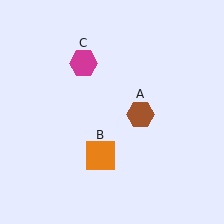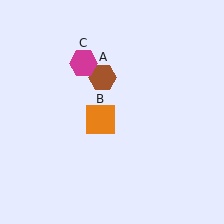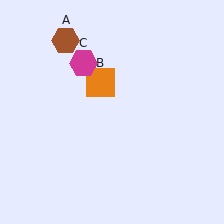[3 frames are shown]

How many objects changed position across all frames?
2 objects changed position: brown hexagon (object A), orange square (object B).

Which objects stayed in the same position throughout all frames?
Magenta hexagon (object C) remained stationary.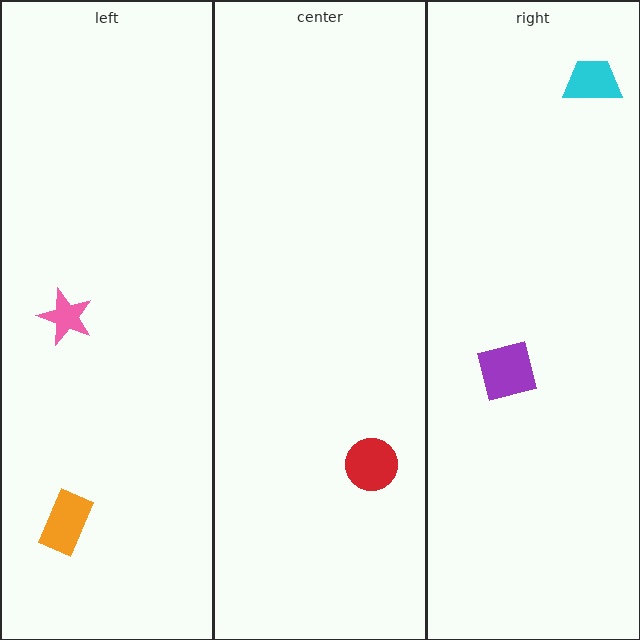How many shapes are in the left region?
2.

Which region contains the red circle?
The center region.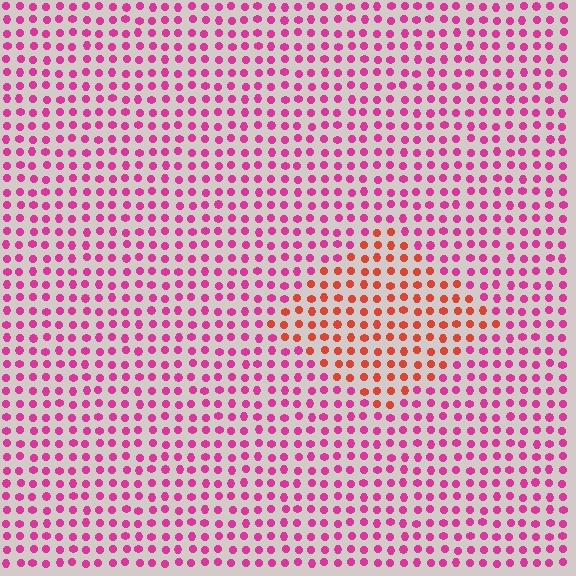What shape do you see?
I see a diamond.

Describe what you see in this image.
The image is filled with small magenta elements in a uniform arrangement. A diamond-shaped region is visible where the elements are tinted to a slightly different hue, forming a subtle color boundary.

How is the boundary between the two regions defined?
The boundary is defined purely by a slight shift in hue (about 43 degrees). Spacing, size, and orientation are identical on both sides.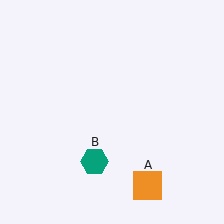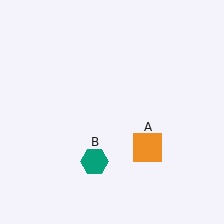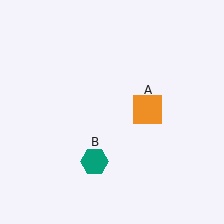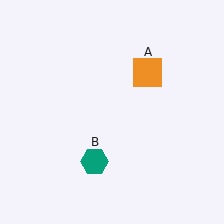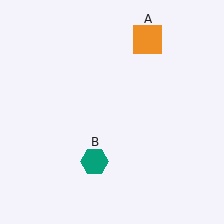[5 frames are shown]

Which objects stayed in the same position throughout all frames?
Teal hexagon (object B) remained stationary.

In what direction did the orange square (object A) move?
The orange square (object A) moved up.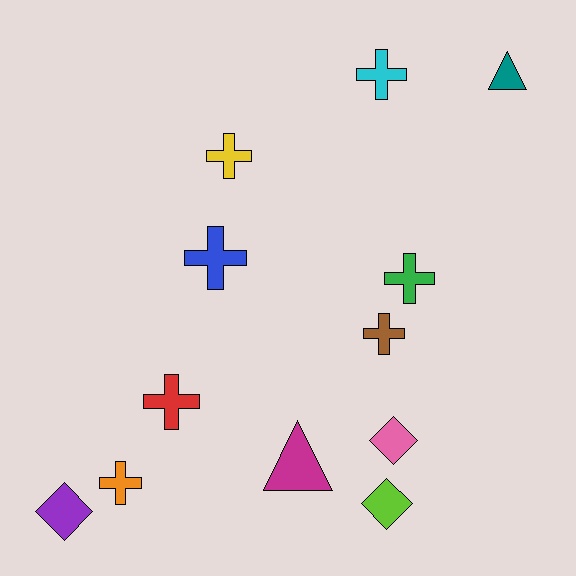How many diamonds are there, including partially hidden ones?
There are 3 diamonds.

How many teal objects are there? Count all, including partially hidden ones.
There is 1 teal object.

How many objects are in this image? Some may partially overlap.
There are 12 objects.